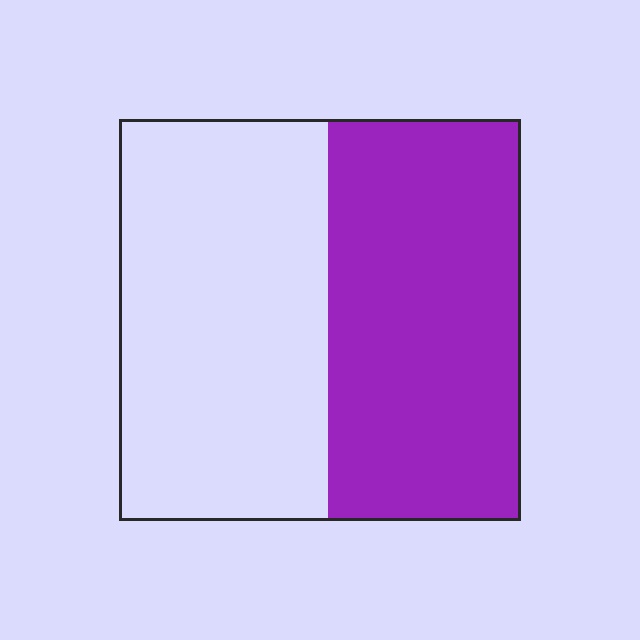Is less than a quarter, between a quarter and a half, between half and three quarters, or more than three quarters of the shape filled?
Between a quarter and a half.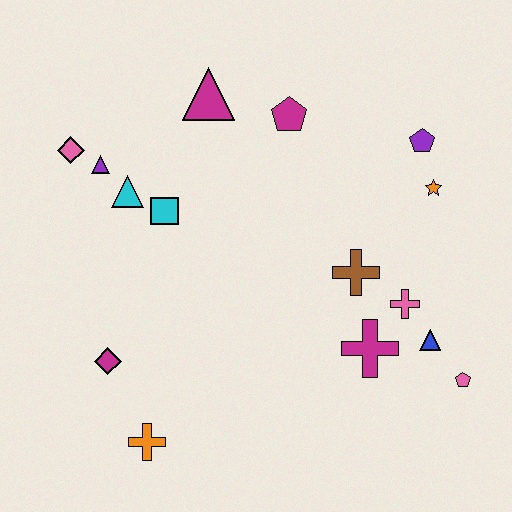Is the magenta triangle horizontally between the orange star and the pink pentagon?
No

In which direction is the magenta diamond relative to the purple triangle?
The magenta diamond is below the purple triangle.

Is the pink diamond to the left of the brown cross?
Yes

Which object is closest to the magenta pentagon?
The magenta triangle is closest to the magenta pentagon.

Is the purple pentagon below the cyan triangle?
No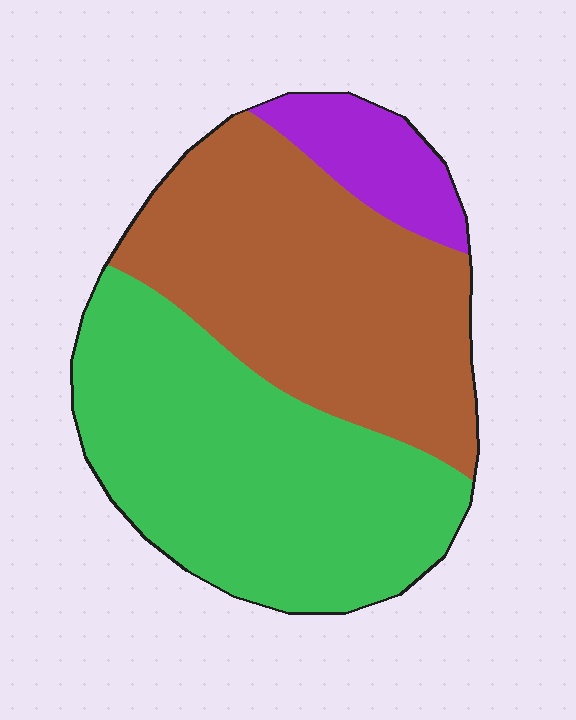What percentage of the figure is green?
Green covers 47% of the figure.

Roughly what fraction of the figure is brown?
Brown covers around 45% of the figure.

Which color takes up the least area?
Purple, at roughly 10%.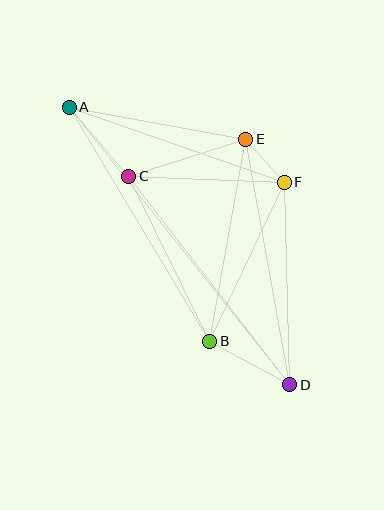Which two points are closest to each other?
Points E and F are closest to each other.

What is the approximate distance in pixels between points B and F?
The distance between B and F is approximately 176 pixels.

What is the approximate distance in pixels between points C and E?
The distance between C and E is approximately 123 pixels.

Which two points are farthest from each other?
Points A and D are farthest from each other.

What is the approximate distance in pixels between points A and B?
The distance between A and B is approximately 273 pixels.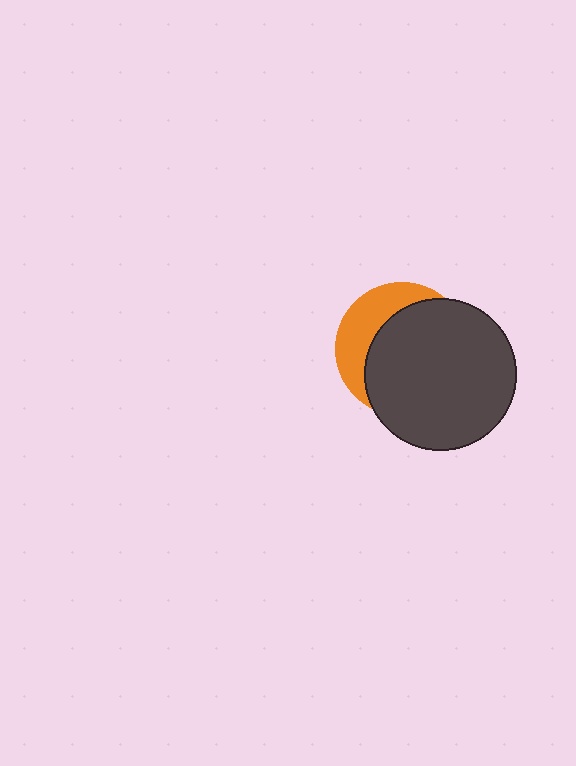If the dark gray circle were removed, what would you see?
You would see the complete orange circle.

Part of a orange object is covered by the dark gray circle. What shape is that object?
It is a circle.